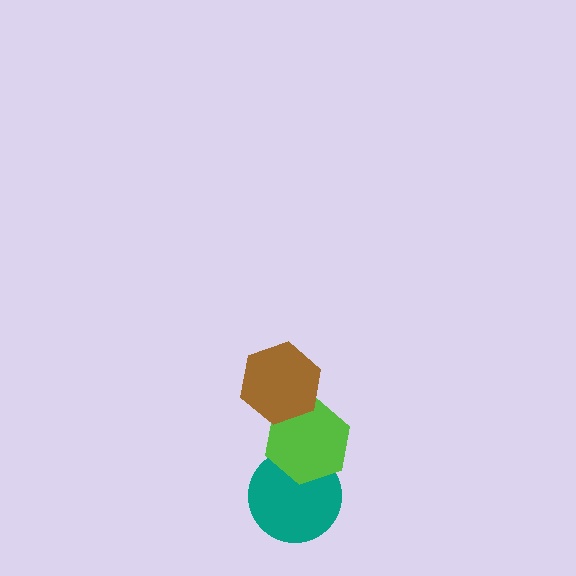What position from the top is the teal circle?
The teal circle is 3rd from the top.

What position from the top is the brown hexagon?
The brown hexagon is 1st from the top.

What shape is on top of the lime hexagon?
The brown hexagon is on top of the lime hexagon.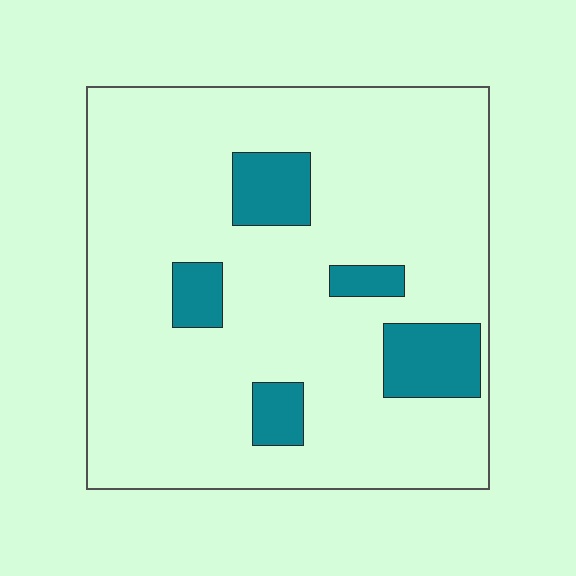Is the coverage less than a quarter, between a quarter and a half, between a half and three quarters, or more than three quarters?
Less than a quarter.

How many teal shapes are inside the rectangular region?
5.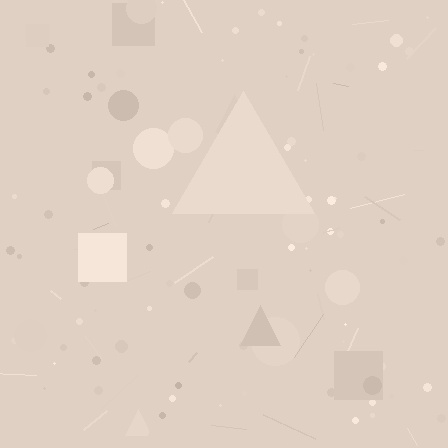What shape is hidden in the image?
A triangle is hidden in the image.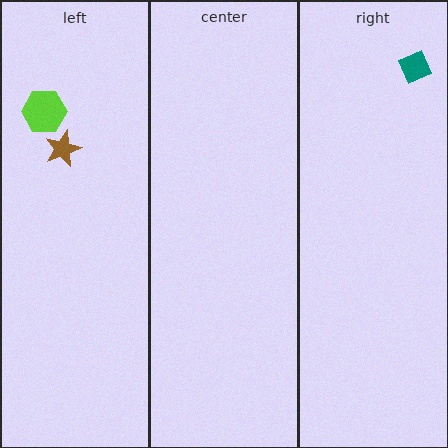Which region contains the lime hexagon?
The left region.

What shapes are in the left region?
The brown star, the lime hexagon.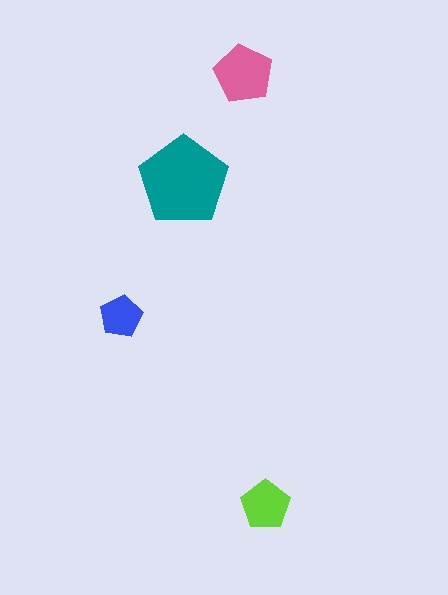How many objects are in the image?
There are 4 objects in the image.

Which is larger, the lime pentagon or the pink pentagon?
The pink one.